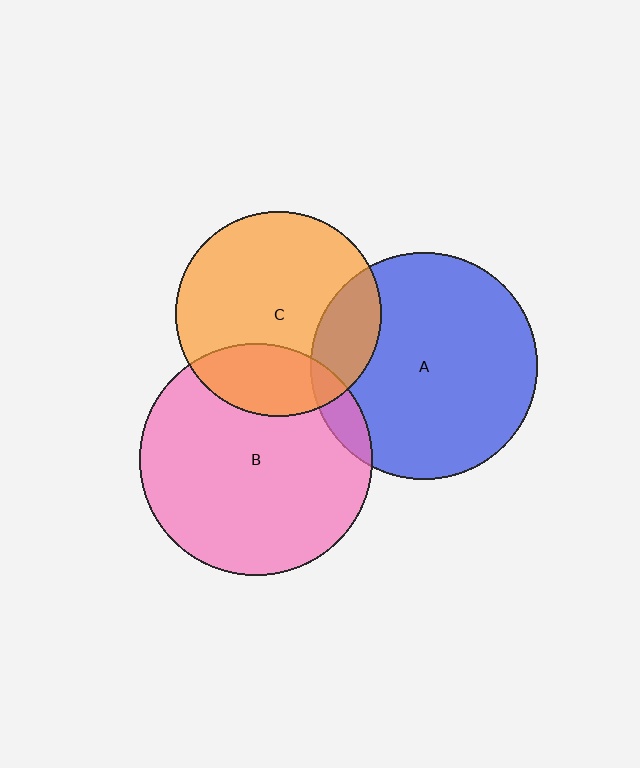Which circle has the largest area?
Circle B (pink).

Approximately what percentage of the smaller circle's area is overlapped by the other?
Approximately 20%.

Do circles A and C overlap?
Yes.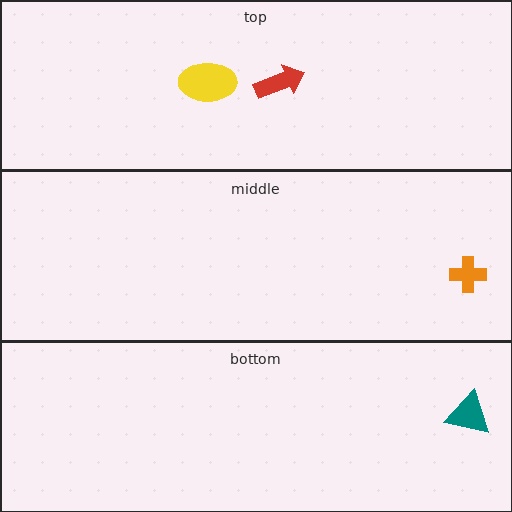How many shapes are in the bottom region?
1.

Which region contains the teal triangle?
The bottom region.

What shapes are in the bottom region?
The teal triangle.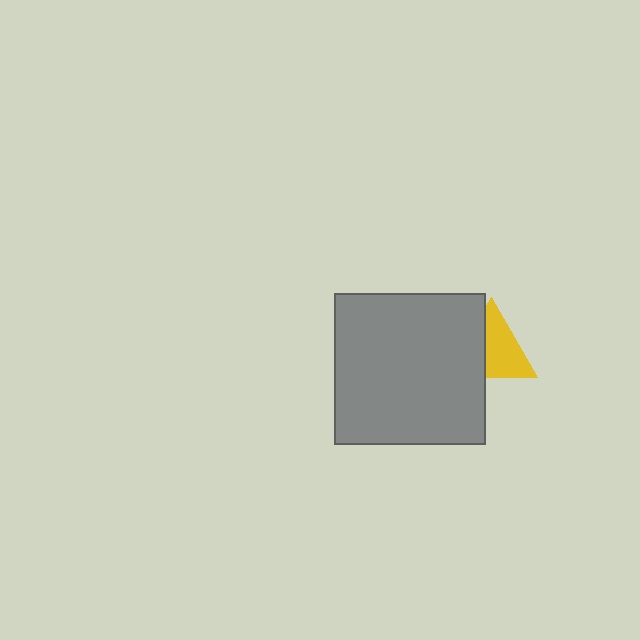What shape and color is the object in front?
The object in front is a gray square.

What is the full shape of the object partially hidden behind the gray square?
The partially hidden object is a yellow triangle.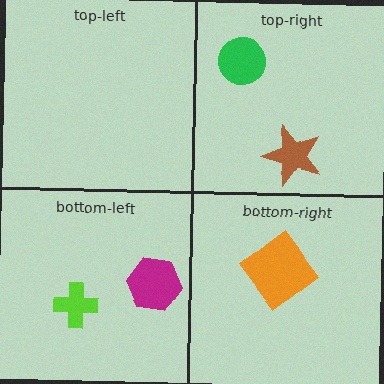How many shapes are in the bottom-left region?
2.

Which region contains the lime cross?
The bottom-left region.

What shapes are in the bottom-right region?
The orange diamond.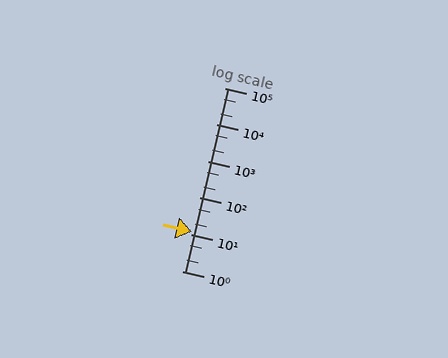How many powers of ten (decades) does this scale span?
The scale spans 5 decades, from 1 to 100000.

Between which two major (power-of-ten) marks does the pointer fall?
The pointer is between 10 and 100.